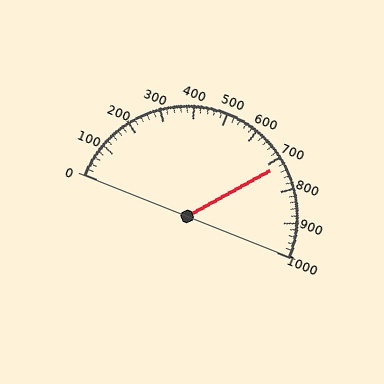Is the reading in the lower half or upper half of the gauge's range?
The reading is in the upper half of the range (0 to 1000).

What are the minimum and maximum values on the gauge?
The gauge ranges from 0 to 1000.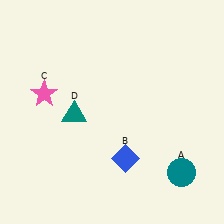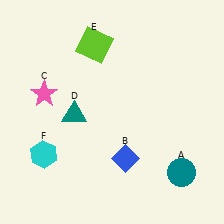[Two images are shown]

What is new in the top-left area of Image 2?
A lime square (E) was added in the top-left area of Image 2.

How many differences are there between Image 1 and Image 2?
There are 2 differences between the two images.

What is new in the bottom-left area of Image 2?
A cyan hexagon (F) was added in the bottom-left area of Image 2.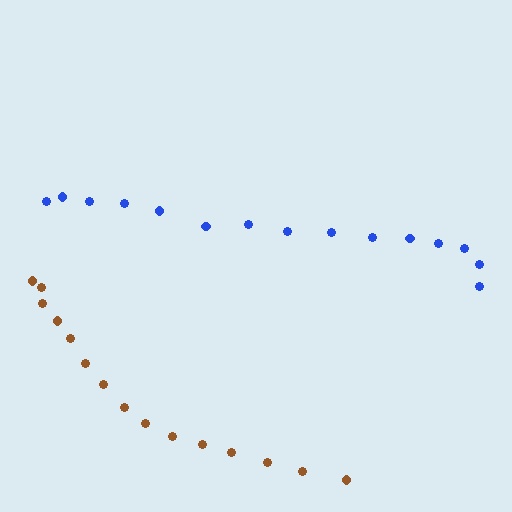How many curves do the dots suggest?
There are 2 distinct paths.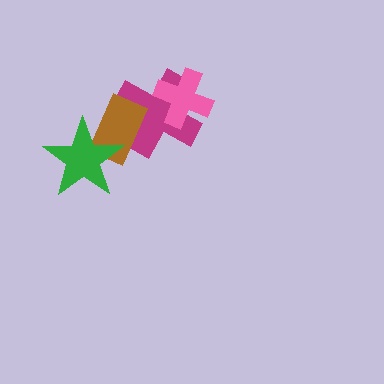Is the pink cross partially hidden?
No, no other shape covers it.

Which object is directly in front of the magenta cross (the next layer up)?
The brown rectangle is directly in front of the magenta cross.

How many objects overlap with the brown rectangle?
2 objects overlap with the brown rectangle.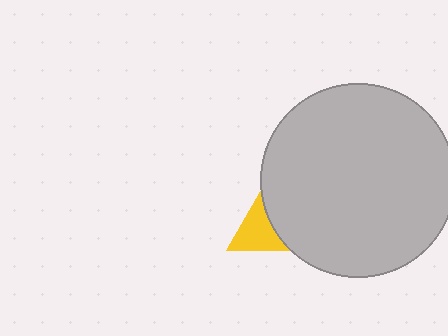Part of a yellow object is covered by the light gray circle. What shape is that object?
It is a triangle.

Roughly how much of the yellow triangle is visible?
A small part of it is visible (roughly 34%).